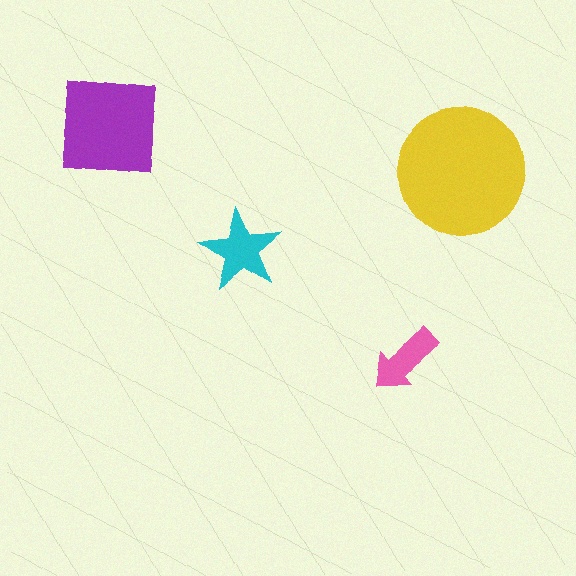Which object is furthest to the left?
The purple square is leftmost.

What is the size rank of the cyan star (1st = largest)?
3rd.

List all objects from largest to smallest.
The yellow circle, the purple square, the cyan star, the pink arrow.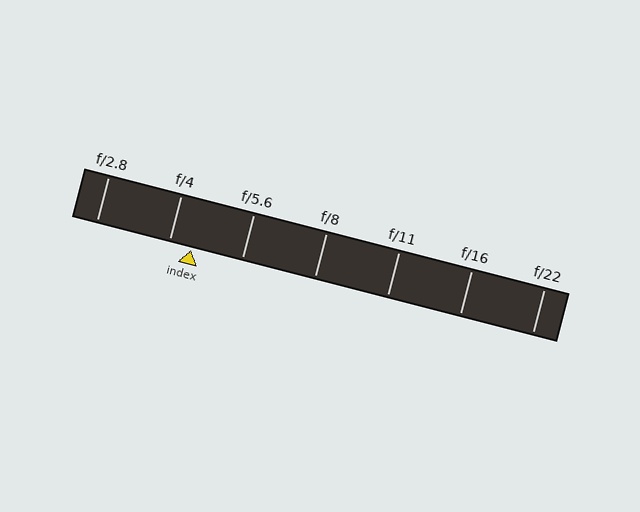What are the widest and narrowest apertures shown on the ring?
The widest aperture shown is f/2.8 and the narrowest is f/22.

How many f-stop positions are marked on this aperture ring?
There are 7 f-stop positions marked.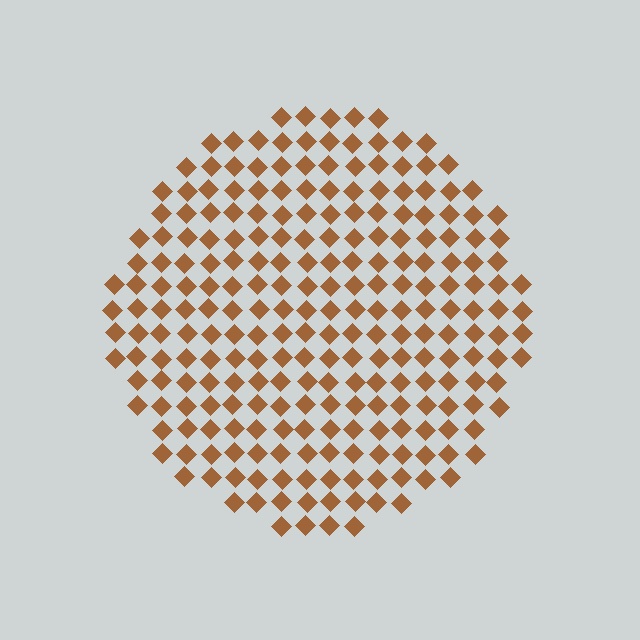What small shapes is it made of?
It is made of small diamonds.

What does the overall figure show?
The overall figure shows a circle.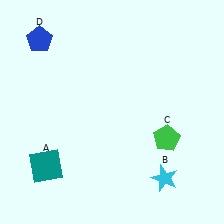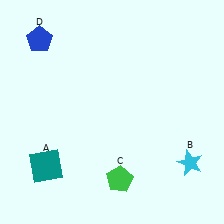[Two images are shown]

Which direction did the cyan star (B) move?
The cyan star (B) moved right.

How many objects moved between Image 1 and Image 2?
2 objects moved between the two images.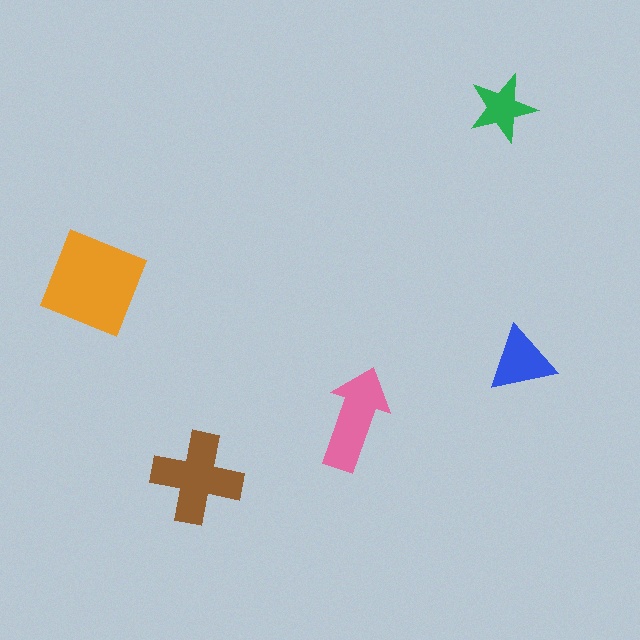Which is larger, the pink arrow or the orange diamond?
The orange diamond.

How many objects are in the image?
There are 5 objects in the image.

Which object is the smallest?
The green star.